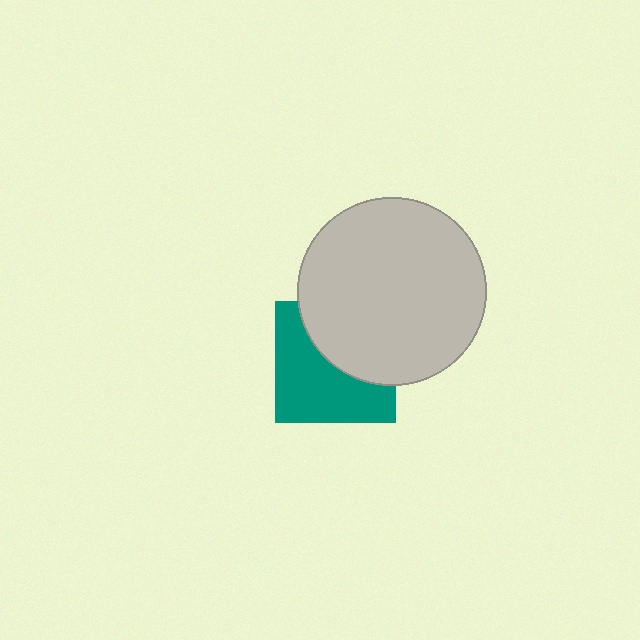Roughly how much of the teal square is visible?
About half of it is visible (roughly 56%).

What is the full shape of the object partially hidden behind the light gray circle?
The partially hidden object is a teal square.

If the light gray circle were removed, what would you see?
You would see the complete teal square.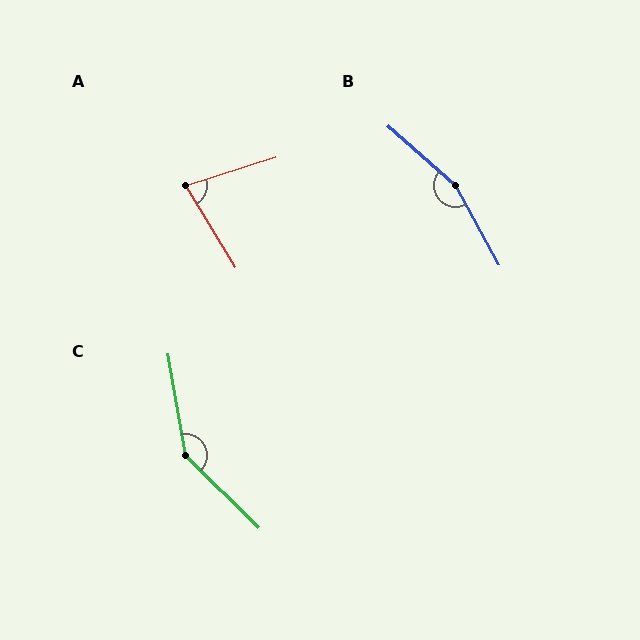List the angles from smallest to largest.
A (76°), C (144°), B (160°).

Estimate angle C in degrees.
Approximately 144 degrees.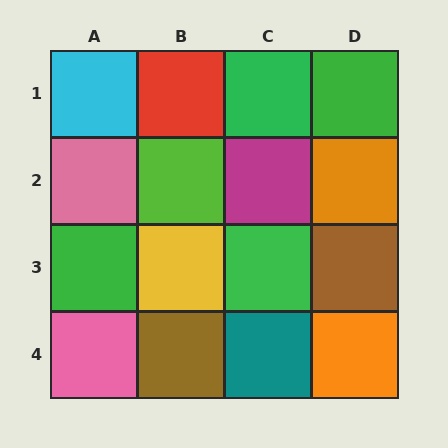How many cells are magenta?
1 cell is magenta.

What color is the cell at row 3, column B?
Yellow.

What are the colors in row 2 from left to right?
Pink, lime, magenta, orange.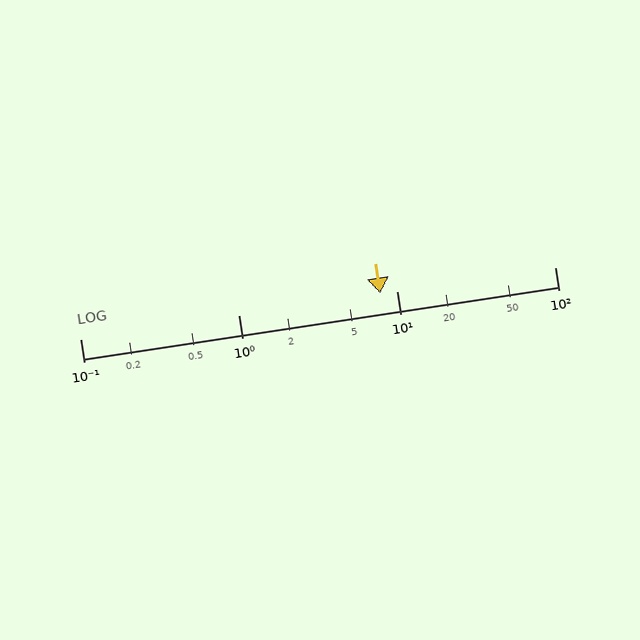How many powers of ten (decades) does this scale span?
The scale spans 3 decades, from 0.1 to 100.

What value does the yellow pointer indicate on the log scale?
The pointer indicates approximately 7.9.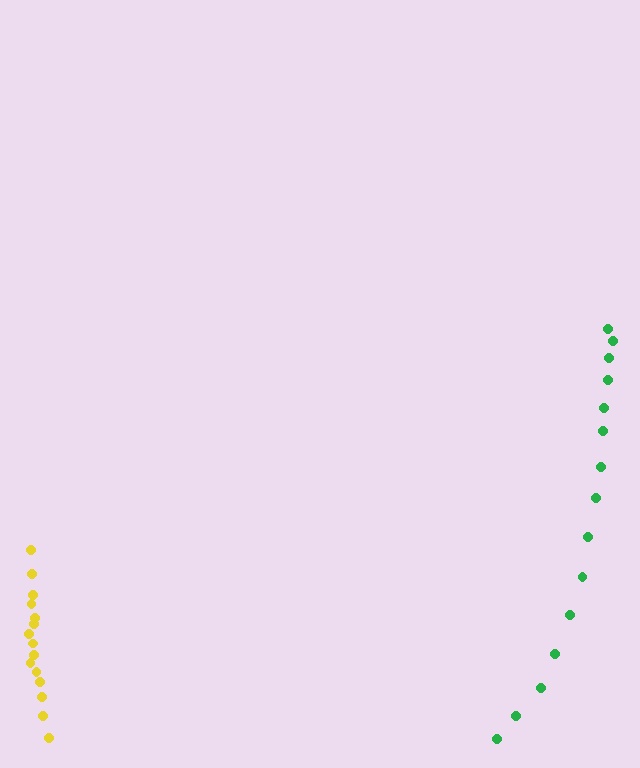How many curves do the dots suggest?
There are 2 distinct paths.